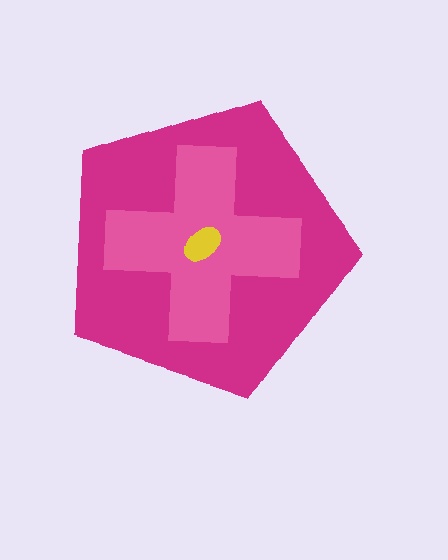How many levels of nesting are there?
3.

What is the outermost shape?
The magenta pentagon.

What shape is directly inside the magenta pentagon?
The pink cross.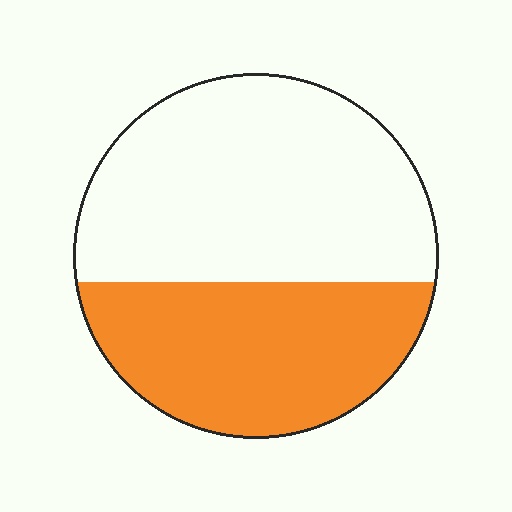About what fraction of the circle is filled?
About two fifths (2/5).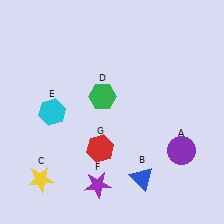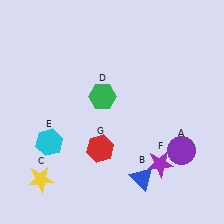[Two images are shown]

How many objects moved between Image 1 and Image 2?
2 objects moved between the two images.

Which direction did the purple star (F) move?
The purple star (F) moved right.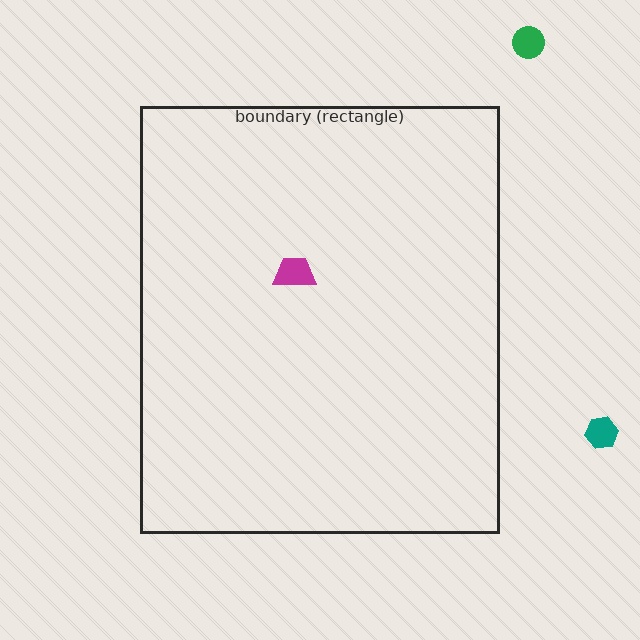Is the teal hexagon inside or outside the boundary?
Outside.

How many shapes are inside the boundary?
1 inside, 2 outside.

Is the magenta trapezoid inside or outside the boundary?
Inside.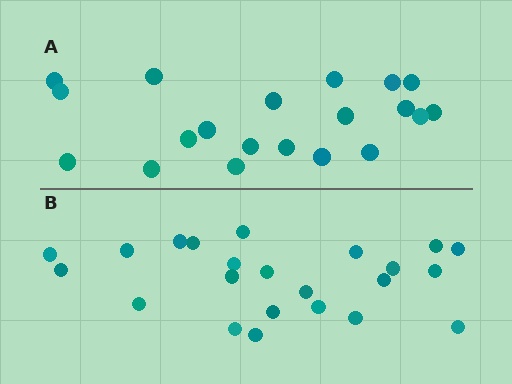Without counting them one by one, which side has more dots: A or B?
Region B (the bottom region) has more dots.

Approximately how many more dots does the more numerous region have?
Region B has just a few more — roughly 2 or 3 more dots than region A.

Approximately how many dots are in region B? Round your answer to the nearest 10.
About 20 dots. (The exact count is 23, which rounds to 20.)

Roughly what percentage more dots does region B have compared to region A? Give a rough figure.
About 15% more.